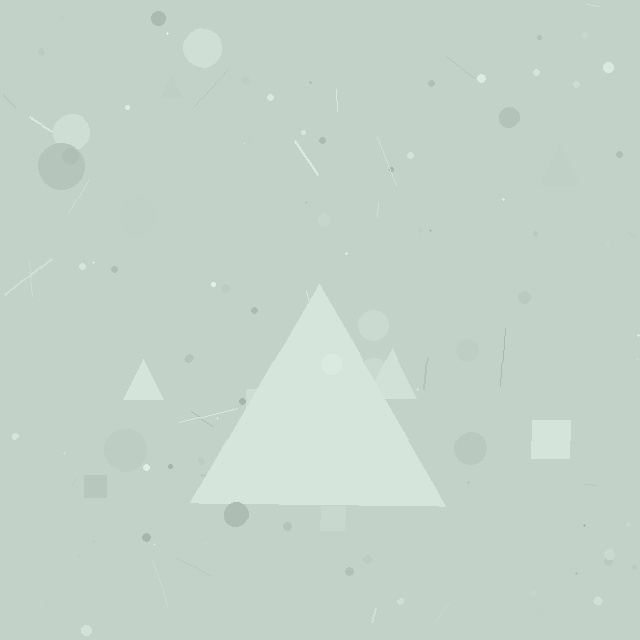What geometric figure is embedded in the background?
A triangle is embedded in the background.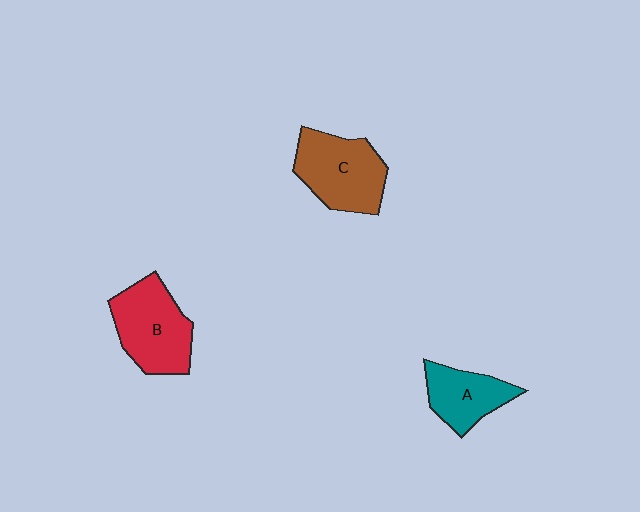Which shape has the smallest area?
Shape A (teal).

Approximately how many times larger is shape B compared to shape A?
Approximately 1.4 times.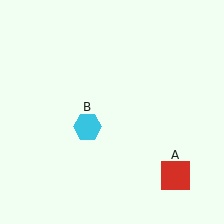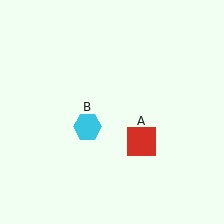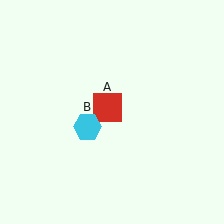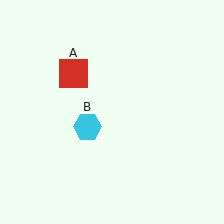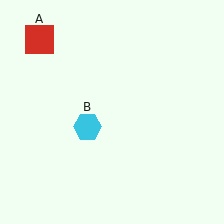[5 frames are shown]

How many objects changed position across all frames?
1 object changed position: red square (object A).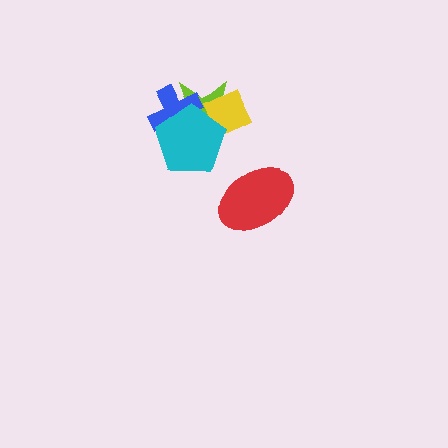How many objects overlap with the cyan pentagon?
3 objects overlap with the cyan pentagon.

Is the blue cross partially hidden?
Yes, it is partially covered by another shape.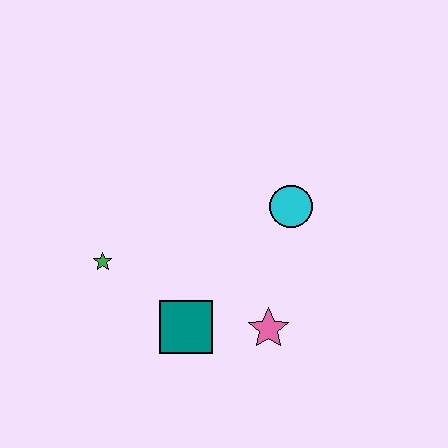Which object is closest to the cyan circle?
The pink star is closest to the cyan circle.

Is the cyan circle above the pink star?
Yes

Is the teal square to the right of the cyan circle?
No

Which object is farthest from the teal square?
The cyan circle is farthest from the teal square.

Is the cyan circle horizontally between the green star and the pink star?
No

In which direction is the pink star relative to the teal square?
The pink star is to the right of the teal square.